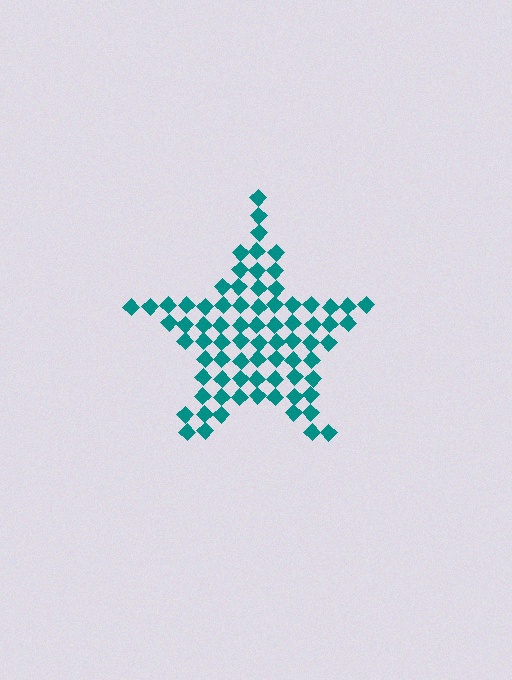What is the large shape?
The large shape is a star.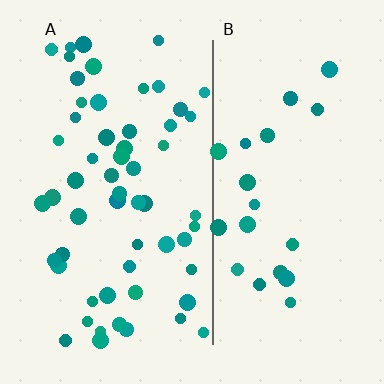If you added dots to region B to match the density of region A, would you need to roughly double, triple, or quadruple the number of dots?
Approximately triple.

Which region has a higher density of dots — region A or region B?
A (the left).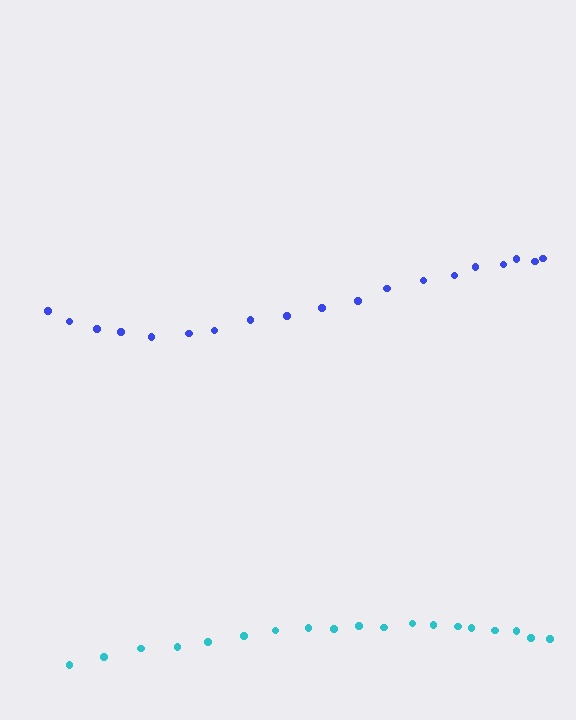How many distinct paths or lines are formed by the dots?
There are 2 distinct paths.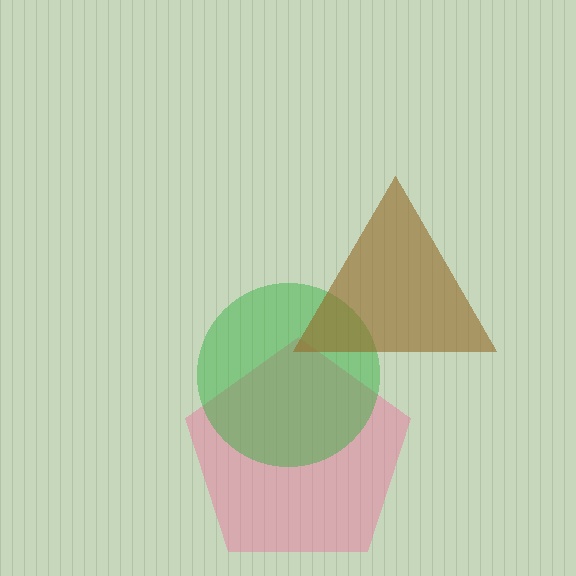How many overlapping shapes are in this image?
There are 3 overlapping shapes in the image.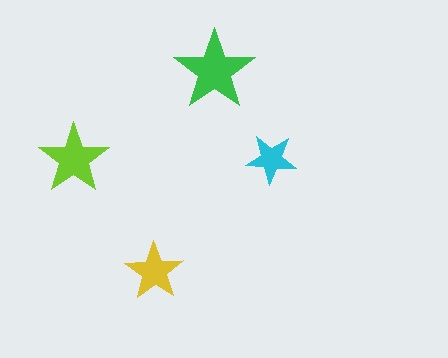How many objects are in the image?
There are 4 objects in the image.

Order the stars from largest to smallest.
the green one, the lime one, the yellow one, the cyan one.